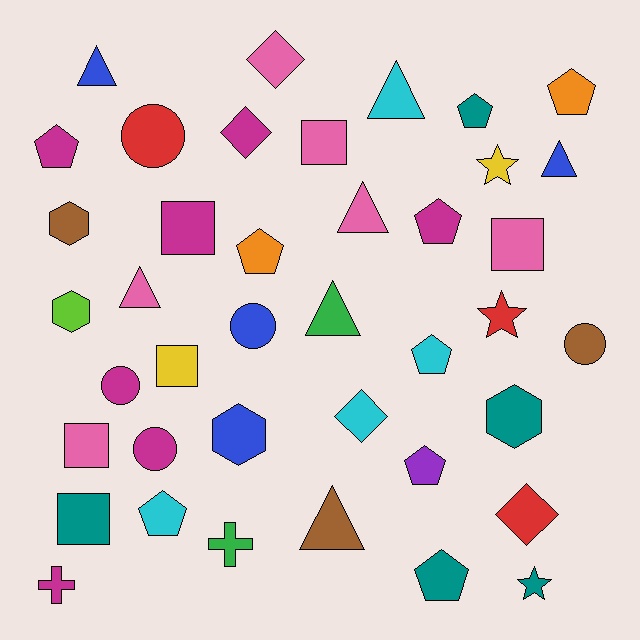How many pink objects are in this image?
There are 6 pink objects.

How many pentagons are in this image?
There are 9 pentagons.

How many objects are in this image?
There are 40 objects.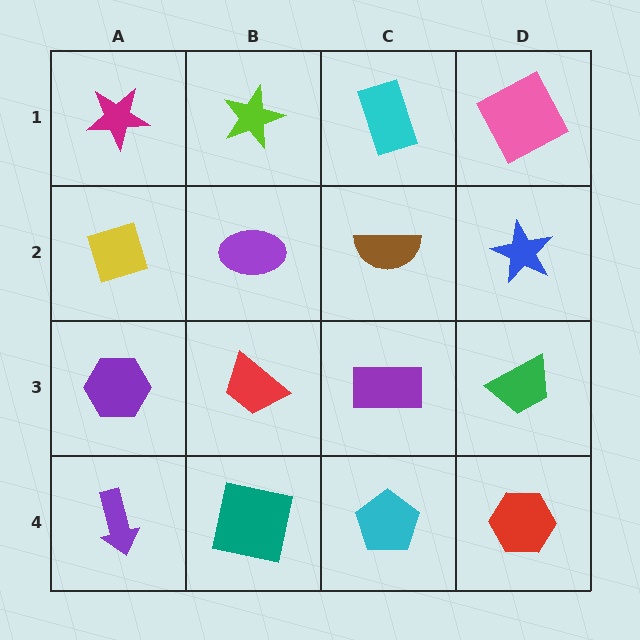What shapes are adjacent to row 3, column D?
A blue star (row 2, column D), a red hexagon (row 4, column D), a purple rectangle (row 3, column C).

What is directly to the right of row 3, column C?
A green trapezoid.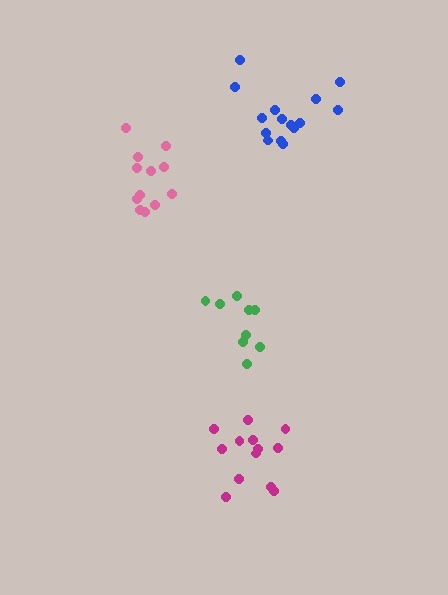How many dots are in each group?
Group 1: 13 dots, Group 2: 12 dots, Group 3: 15 dots, Group 4: 9 dots (49 total).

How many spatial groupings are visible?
There are 4 spatial groupings.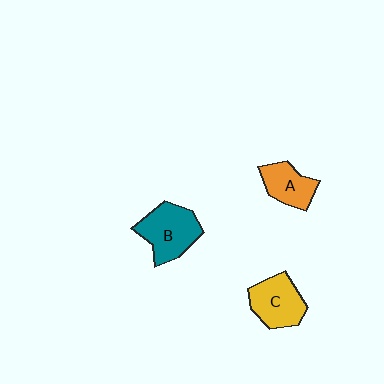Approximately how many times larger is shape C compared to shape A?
Approximately 1.3 times.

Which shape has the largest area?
Shape B (teal).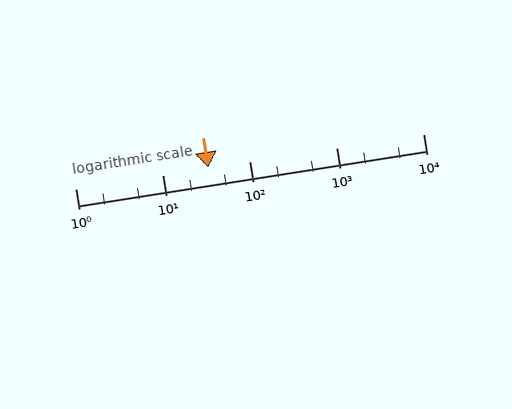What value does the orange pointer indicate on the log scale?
The pointer indicates approximately 34.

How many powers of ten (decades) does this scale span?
The scale spans 4 decades, from 1 to 10000.